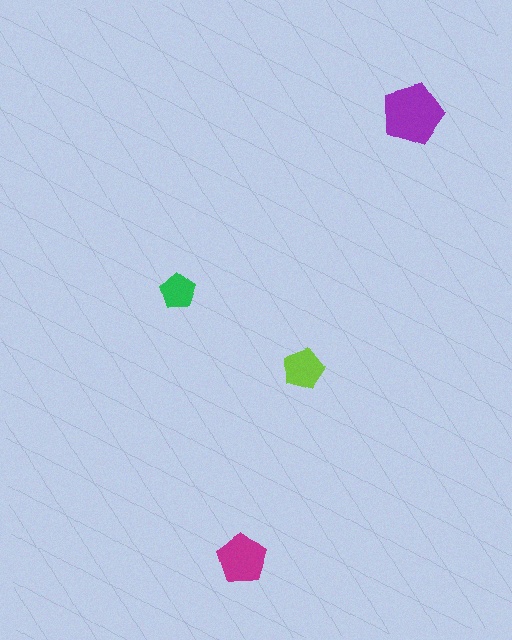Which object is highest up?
The purple pentagon is topmost.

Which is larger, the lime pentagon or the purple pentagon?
The purple one.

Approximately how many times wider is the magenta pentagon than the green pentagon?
About 1.5 times wider.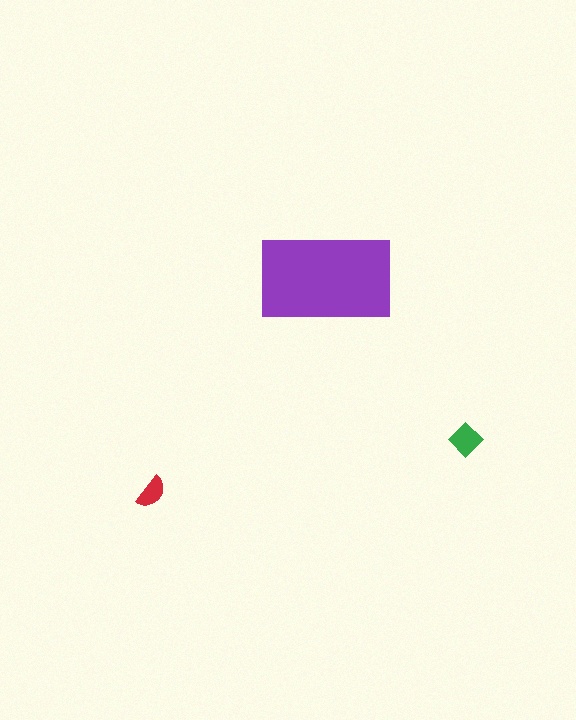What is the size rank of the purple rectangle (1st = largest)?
1st.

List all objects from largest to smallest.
The purple rectangle, the green diamond, the red semicircle.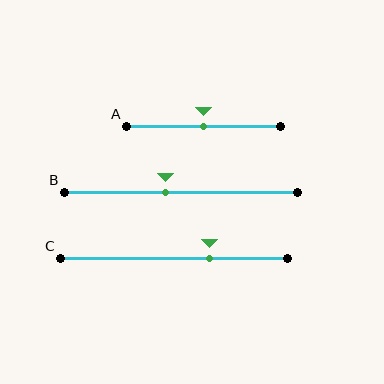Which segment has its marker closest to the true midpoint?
Segment A has its marker closest to the true midpoint.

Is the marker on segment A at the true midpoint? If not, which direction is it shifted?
Yes, the marker on segment A is at the true midpoint.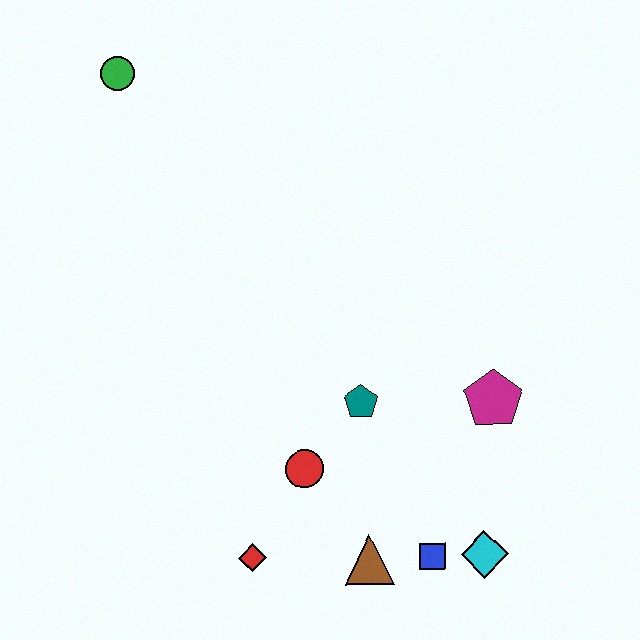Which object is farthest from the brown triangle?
The green circle is farthest from the brown triangle.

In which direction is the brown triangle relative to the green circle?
The brown triangle is below the green circle.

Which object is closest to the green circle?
The teal pentagon is closest to the green circle.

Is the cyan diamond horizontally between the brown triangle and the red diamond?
No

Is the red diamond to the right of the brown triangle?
No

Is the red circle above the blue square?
Yes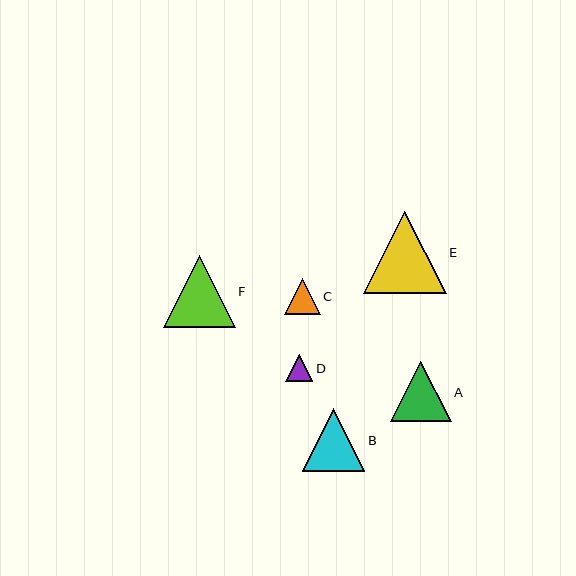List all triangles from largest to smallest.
From largest to smallest: E, F, B, A, C, D.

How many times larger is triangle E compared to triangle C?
Triangle E is approximately 2.3 times the size of triangle C.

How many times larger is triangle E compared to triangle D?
Triangle E is approximately 3.1 times the size of triangle D.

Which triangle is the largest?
Triangle E is the largest with a size of approximately 83 pixels.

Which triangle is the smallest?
Triangle D is the smallest with a size of approximately 27 pixels.